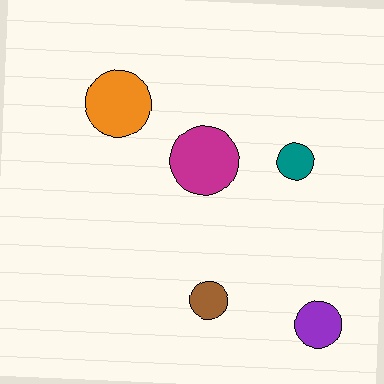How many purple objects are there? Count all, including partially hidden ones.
There is 1 purple object.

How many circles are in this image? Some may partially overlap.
There are 5 circles.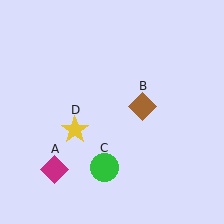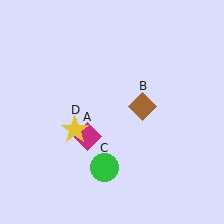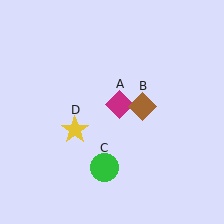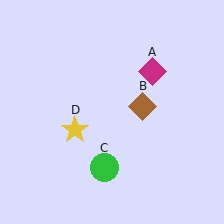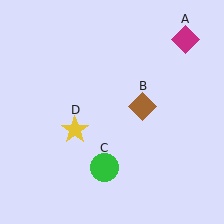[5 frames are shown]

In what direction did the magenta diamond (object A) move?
The magenta diamond (object A) moved up and to the right.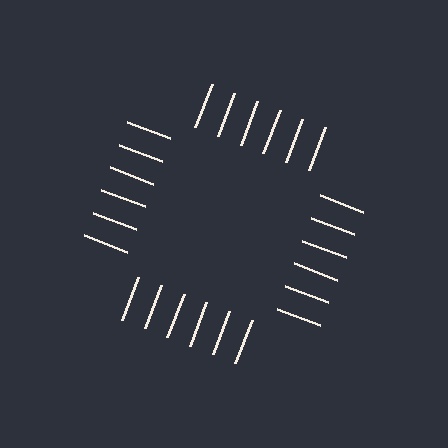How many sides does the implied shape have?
4 sides — the line-ends trace a square.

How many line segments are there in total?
24 — 6 along each of the 4 edges.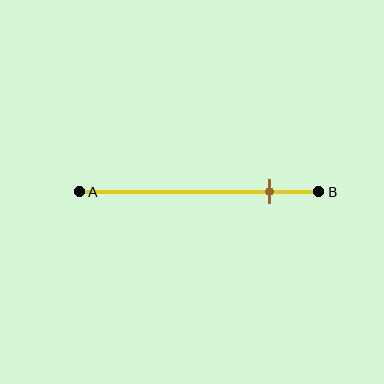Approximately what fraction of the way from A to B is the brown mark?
The brown mark is approximately 80% of the way from A to B.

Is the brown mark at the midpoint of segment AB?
No, the mark is at about 80% from A, not at the 50% midpoint.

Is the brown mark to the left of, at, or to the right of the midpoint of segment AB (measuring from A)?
The brown mark is to the right of the midpoint of segment AB.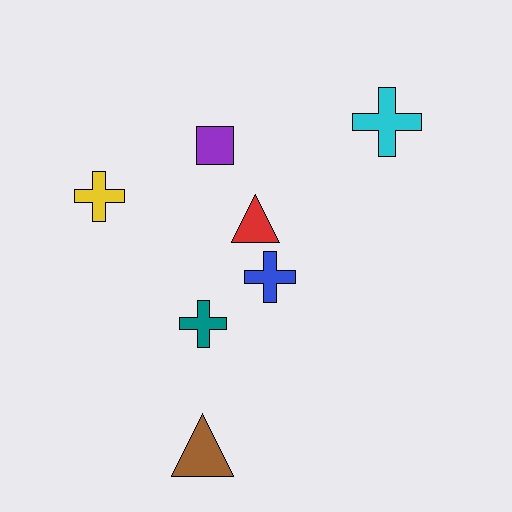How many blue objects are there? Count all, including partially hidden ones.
There is 1 blue object.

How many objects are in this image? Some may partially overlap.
There are 7 objects.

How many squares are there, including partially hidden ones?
There is 1 square.